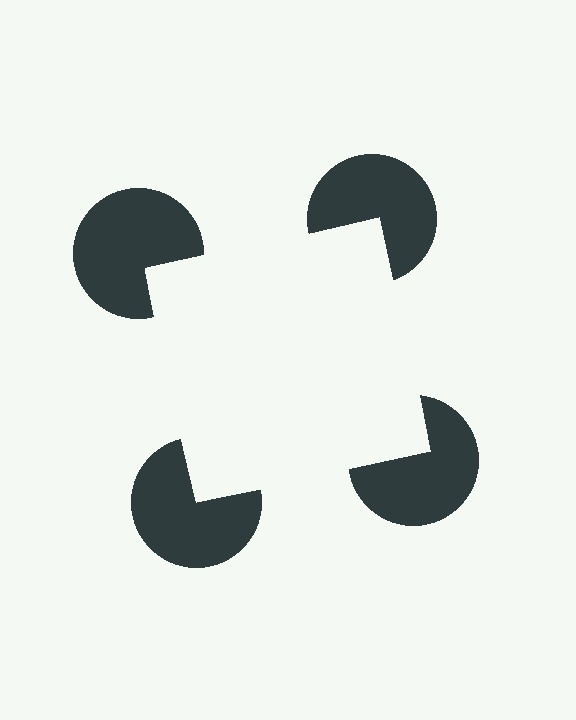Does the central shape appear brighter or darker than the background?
It typically appears slightly brighter than the background, even though no actual brightness change is drawn.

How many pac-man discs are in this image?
There are 4 — one at each vertex of the illusory square.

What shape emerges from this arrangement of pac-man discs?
An illusory square — its edges are inferred from the aligned wedge cuts in the pac-man discs, not physically drawn.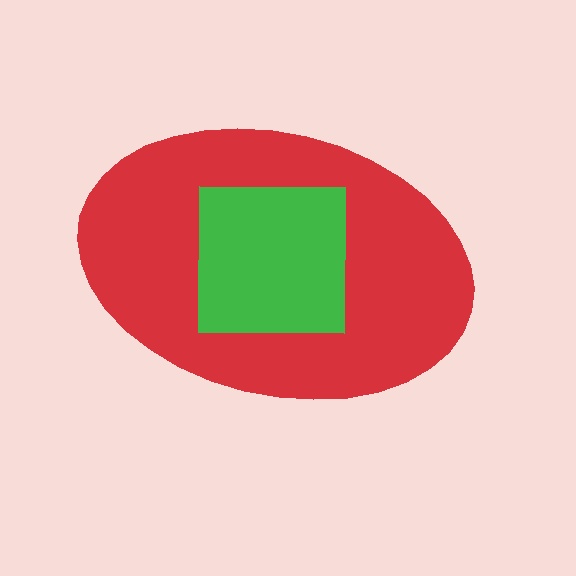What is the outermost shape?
The red ellipse.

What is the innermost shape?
The green square.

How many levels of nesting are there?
2.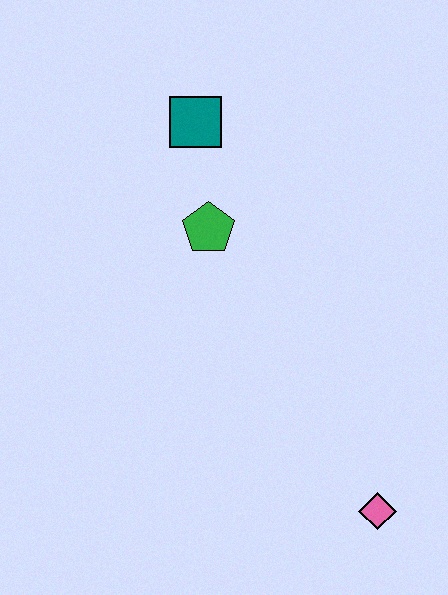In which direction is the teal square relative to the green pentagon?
The teal square is above the green pentagon.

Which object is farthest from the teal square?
The pink diamond is farthest from the teal square.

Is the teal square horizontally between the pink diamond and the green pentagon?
No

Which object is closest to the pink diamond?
The green pentagon is closest to the pink diamond.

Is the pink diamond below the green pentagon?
Yes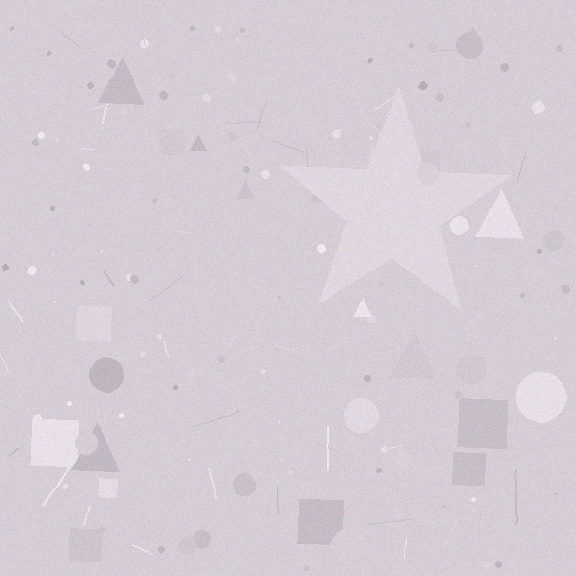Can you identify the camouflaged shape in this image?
The camouflaged shape is a star.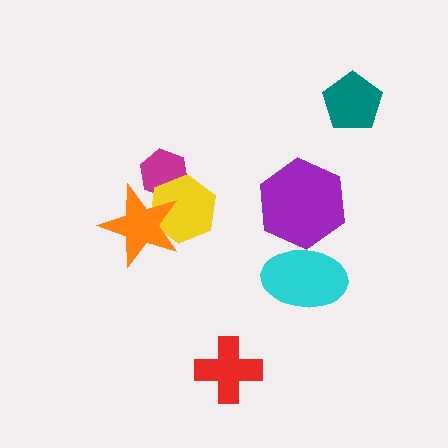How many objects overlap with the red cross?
0 objects overlap with the red cross.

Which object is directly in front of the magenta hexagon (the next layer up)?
The yellow hexagon is directly in front of the magenta hexagon.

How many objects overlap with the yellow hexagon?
2 objects overlap with the yellow hexagon.